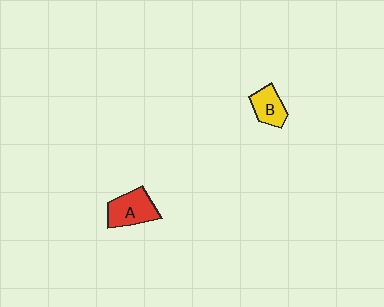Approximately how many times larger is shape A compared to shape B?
Approximately 1.4 times.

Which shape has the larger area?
Shape A (red).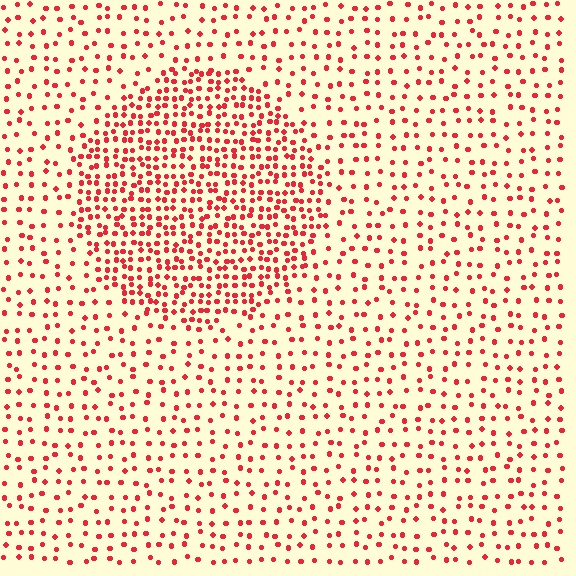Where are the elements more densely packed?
The elements are more densely packed inside the circle boundary.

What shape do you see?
I see a circle.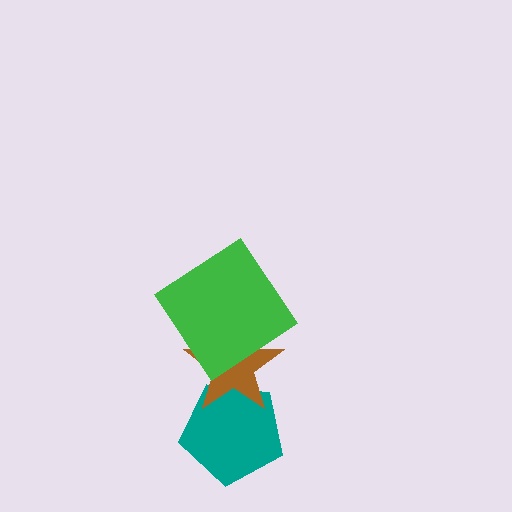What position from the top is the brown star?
The brown star is 2nd from the top.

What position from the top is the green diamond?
The green diamond is 1st from the top.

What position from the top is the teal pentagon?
The teal pentagon is 3rd from the top.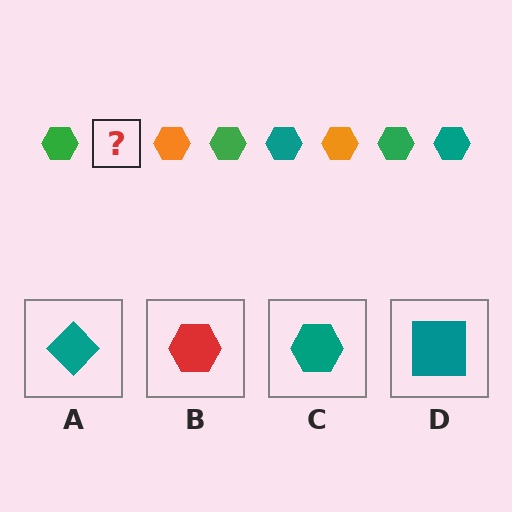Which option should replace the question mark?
Option C.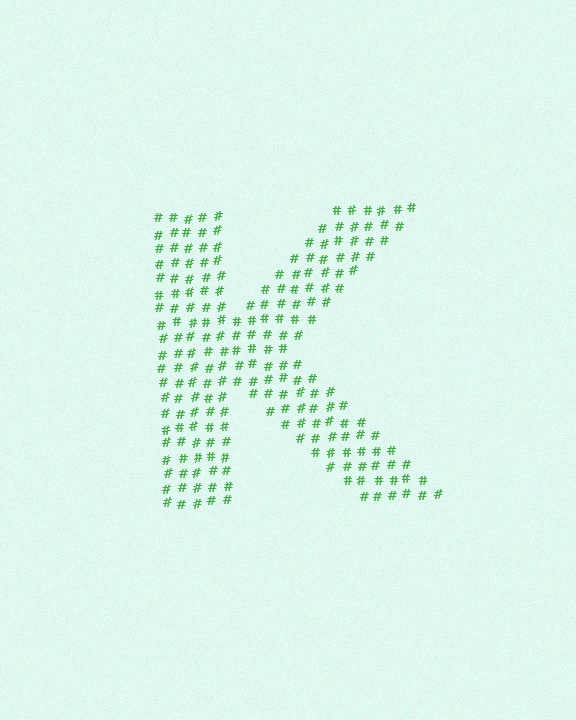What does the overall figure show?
The overall figure shows the letter K.